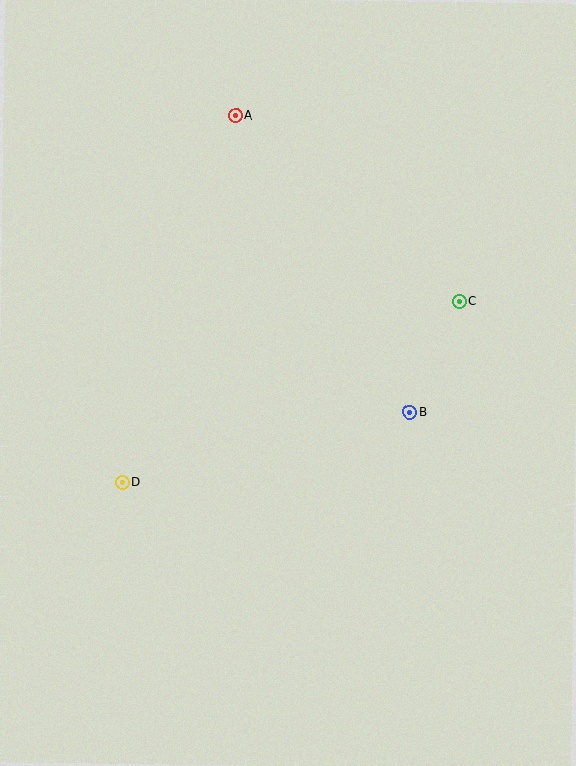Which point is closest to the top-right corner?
Point C is closest to the top-right corner.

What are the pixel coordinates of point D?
Point D is at (122, 482).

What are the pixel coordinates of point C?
Point C is at (459, 302).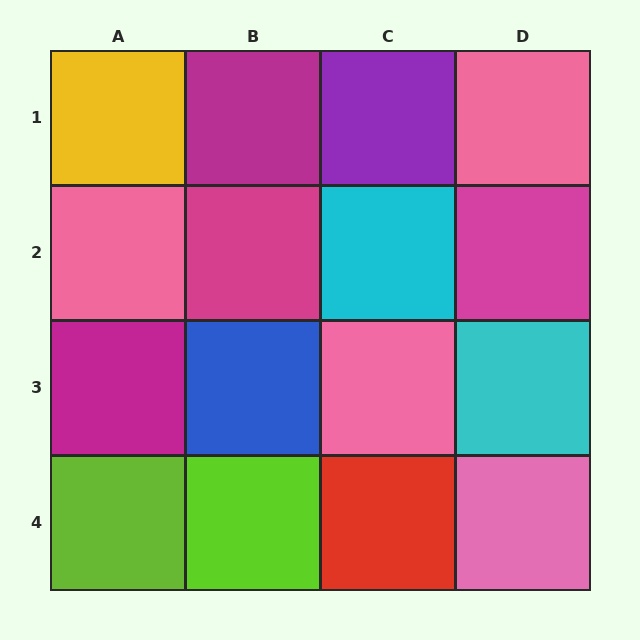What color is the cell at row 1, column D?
Pink.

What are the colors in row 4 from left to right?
Lime, lime, red, pink.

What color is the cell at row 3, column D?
Cyan.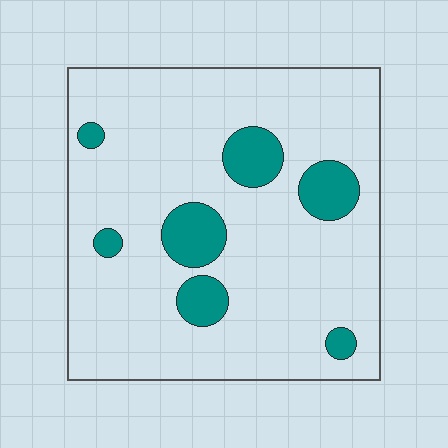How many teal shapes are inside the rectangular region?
7.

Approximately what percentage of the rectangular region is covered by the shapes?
Approximately 15%.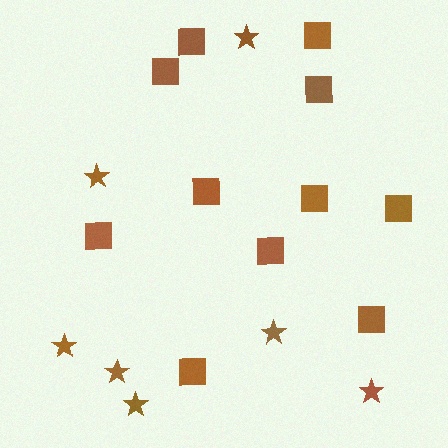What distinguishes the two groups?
There are 2 groups: one group of stars (7) and one group of squares (11).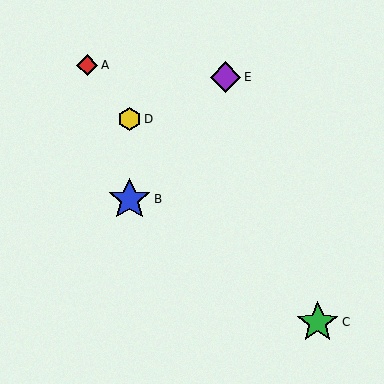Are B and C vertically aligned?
No, B is at x≈130 and C is at x≈318.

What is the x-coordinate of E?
Object E is at x≈226.